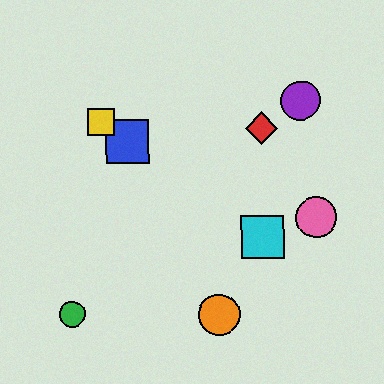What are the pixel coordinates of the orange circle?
The orange circle is at (219, 314).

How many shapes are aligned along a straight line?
3 shapes (the blue square, the yellow square, the cyan square) are aligned along a straight line.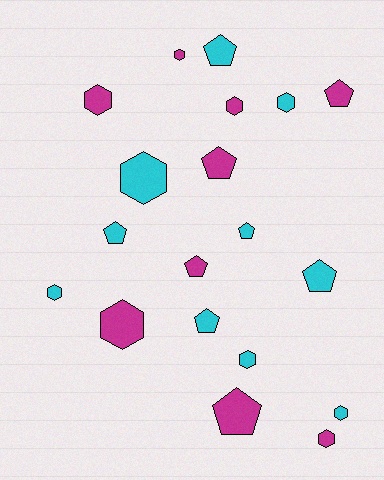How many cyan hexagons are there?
There are 5 cyan hexagons.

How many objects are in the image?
There are 19 objects.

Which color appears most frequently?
Cyan, with 10 objects.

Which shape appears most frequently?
Hexagon, with 10 objects.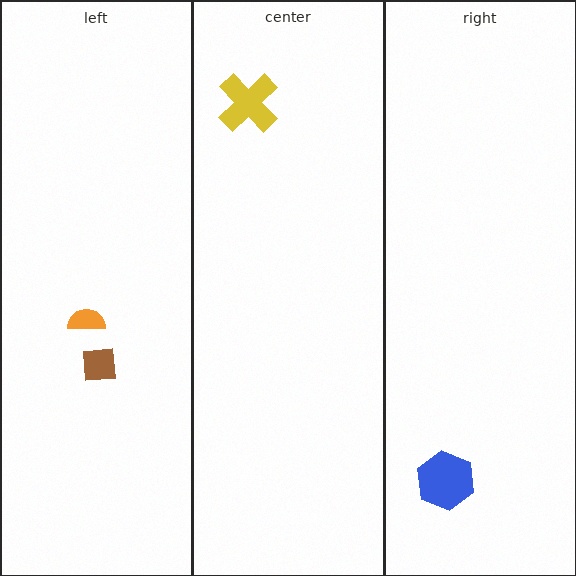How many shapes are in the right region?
1.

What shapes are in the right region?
The blue hexagon.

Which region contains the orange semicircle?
The left region.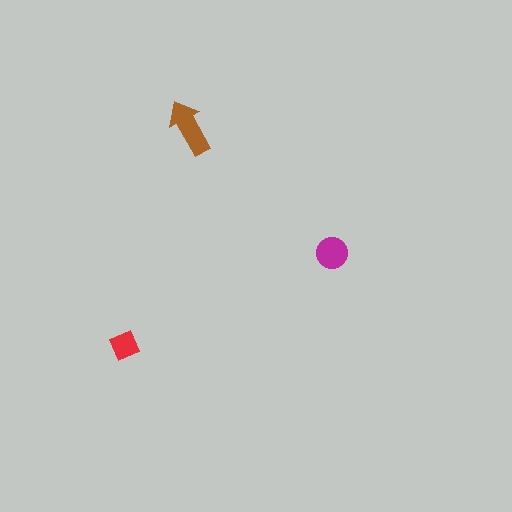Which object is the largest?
The brown arrow.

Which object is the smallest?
The red diamond.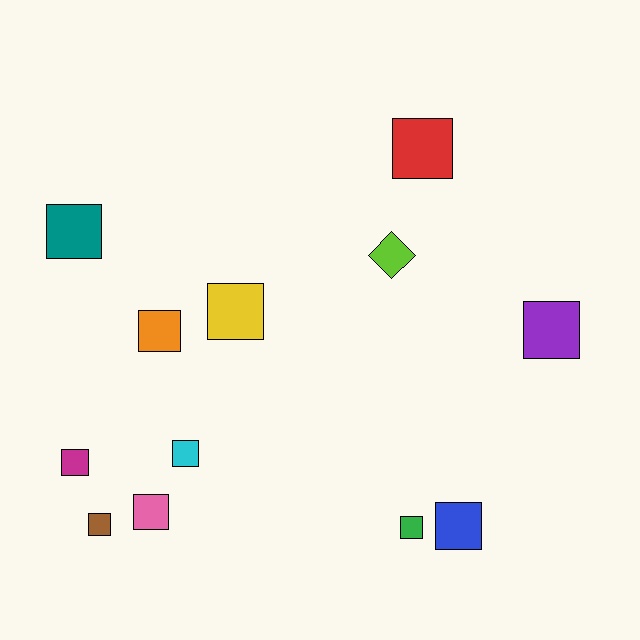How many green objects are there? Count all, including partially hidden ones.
There is 1 green object.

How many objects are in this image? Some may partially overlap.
There are 12 objects.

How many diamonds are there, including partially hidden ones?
There is 1 diamond.